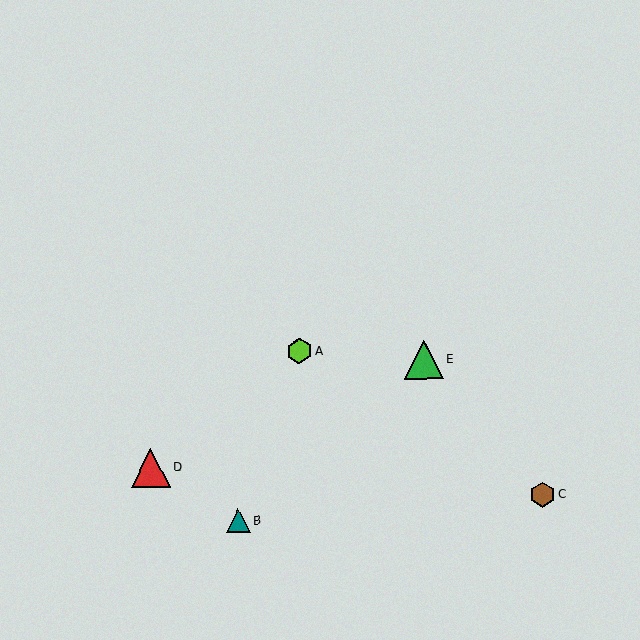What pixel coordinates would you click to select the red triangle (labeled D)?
Click at (150, 468) to select the red triangle D.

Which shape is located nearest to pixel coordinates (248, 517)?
The teal triangle (labeled B) at (238, 521) is nearest to that location.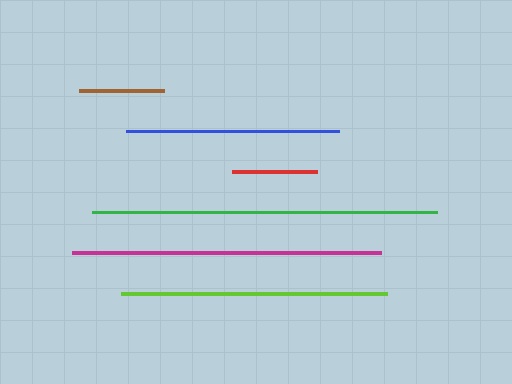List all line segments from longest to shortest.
From longest to shortest: green, magenta, lime, blue, brown, red.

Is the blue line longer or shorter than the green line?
The green line is longer than the blue line.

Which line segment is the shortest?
The red line is the shortest at approximately 85 pixels.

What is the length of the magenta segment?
The magenta segment is approximately 309 pixels long.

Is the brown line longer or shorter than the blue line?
The blue line is longer than the brown line.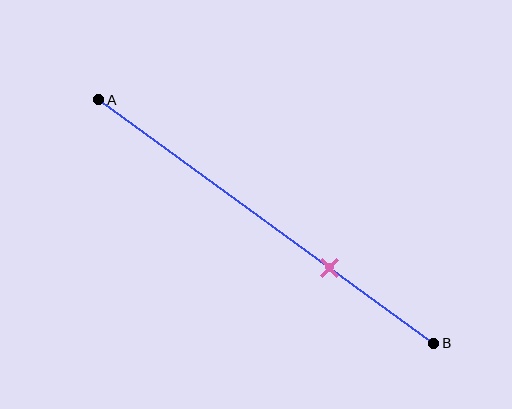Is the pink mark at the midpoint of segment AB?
No, the mark is at about 70% from A, not at the 50% midpoint.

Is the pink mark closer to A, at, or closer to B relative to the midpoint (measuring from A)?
The pink mark is closer to point B than the midpoint of segment AB.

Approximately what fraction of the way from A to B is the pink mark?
The pink mark is approximately 70% of the way from A to B.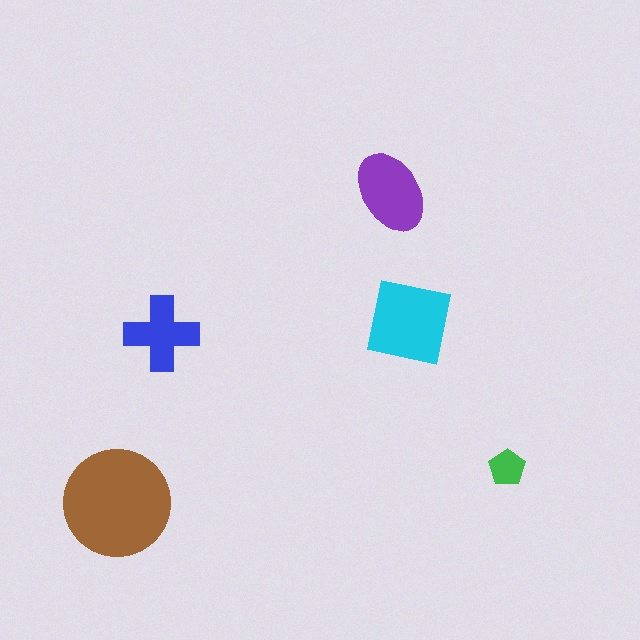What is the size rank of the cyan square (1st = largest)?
2nd.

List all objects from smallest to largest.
The green pentagon, the blue cross, the purple ellipse, the cyan square, the brown circle.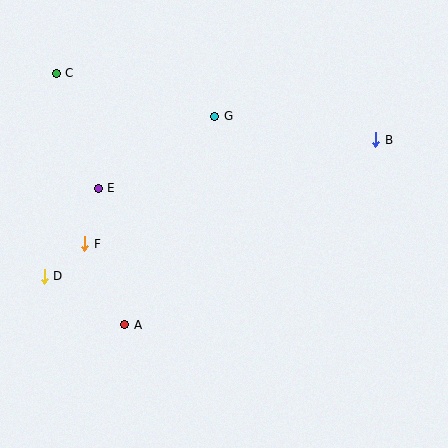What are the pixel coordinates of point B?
Point B is at (376, 140).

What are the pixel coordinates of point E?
Point E is at (98, 188).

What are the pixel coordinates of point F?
Point F is at (85, 244).